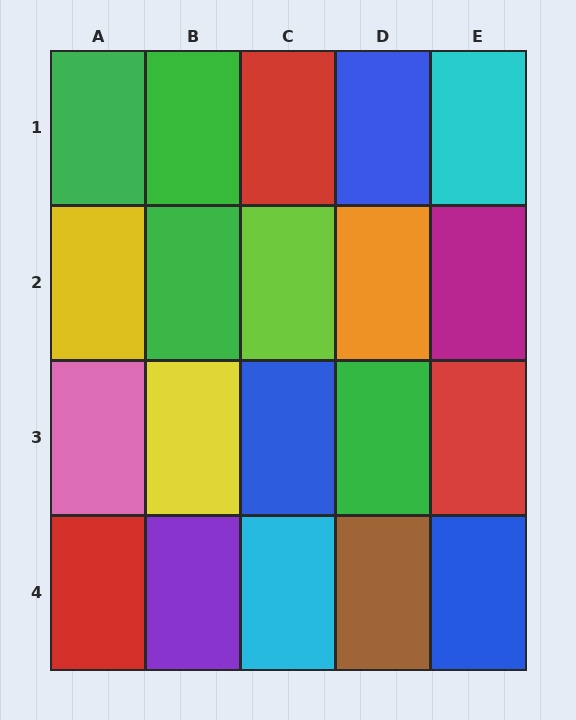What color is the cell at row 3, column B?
Yellow.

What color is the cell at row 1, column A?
Green.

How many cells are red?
3 cells are red.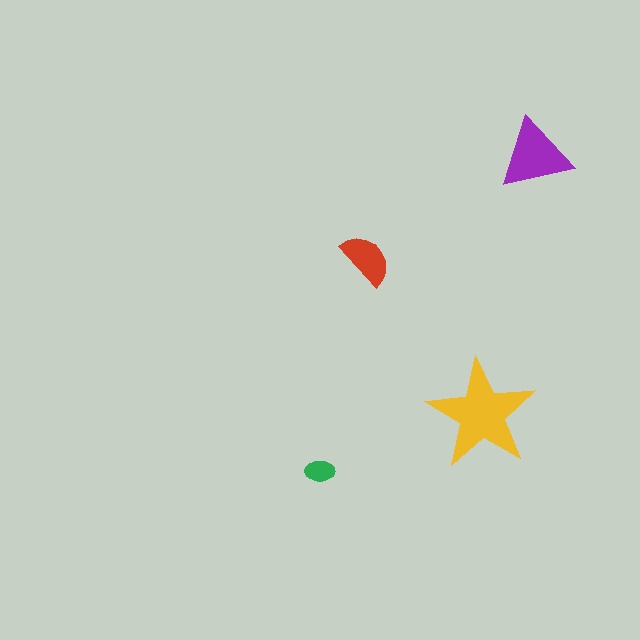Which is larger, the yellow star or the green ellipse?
The yellow star.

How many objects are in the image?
There are 4 objects in the image.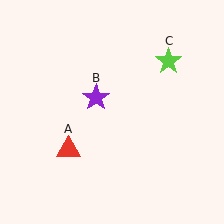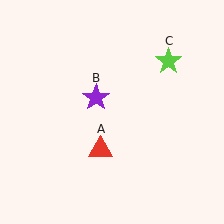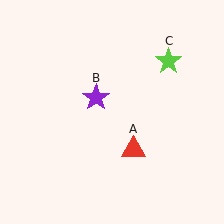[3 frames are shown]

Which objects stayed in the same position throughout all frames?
Purple star (object B) and lime star (object C) remained stationary.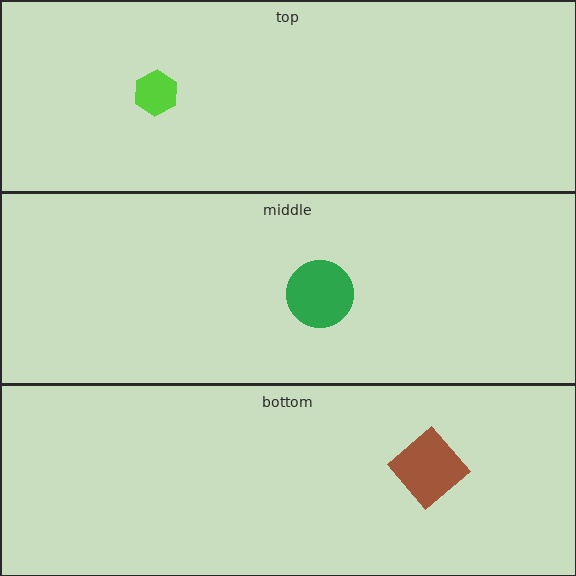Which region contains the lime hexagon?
The top region.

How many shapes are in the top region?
1.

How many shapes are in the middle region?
1.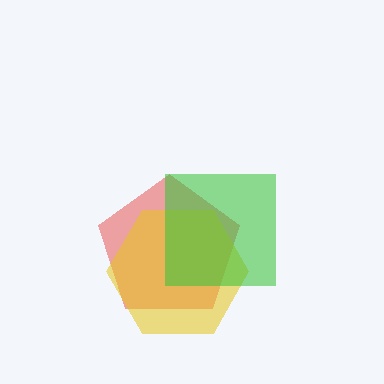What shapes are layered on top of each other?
The layered shapes are: a red pentagon, a yellow hexagon, a green square.